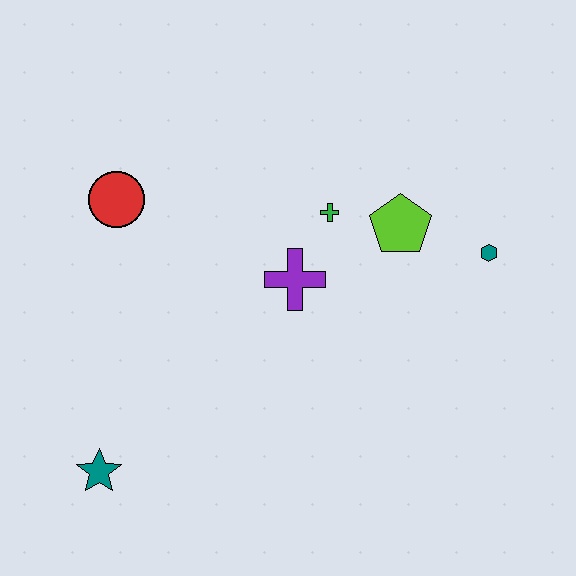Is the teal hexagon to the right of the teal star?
Yes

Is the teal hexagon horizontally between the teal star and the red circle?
No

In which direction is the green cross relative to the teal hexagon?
The green cross is to the left of the teal hexagon.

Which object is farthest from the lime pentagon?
The teal star is farthest from the lime pentagon.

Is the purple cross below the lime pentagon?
Yes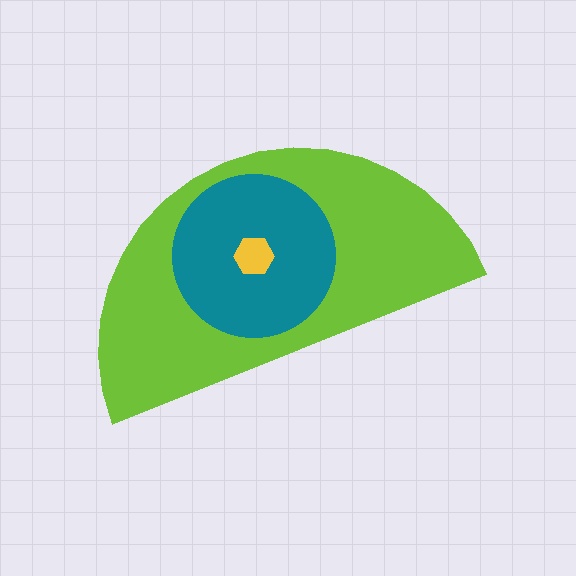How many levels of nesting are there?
3.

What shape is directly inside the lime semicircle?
The teal circle.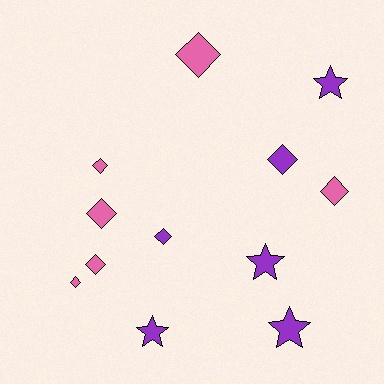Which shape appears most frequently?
Diamond, with 8 objects.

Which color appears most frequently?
Pink, with 6 objects.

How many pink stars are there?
There are no pink stars.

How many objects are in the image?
There are 12 objects.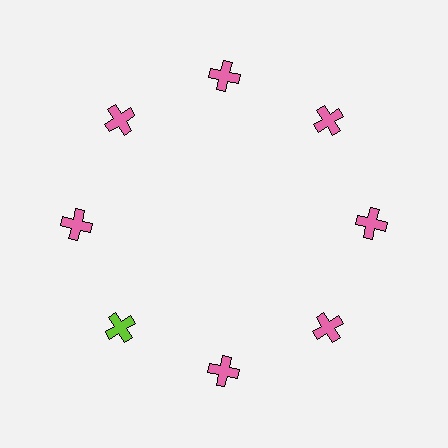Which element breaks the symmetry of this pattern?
The lime cross at roughly the 8 o'clock position breaks the symmetry. All other shapes are pink crosses.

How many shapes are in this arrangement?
There are 8 shapes arranged in a ring pattern.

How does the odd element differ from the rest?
It has a different color: lime instead of pink.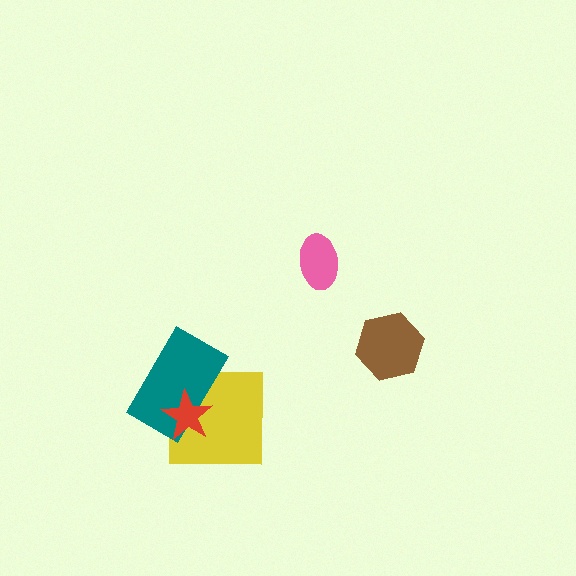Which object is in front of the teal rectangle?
The red star is in front of the teal rectangle.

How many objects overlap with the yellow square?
2 objects overlap with the yellow square.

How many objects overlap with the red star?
2 objects overlap with the red star.